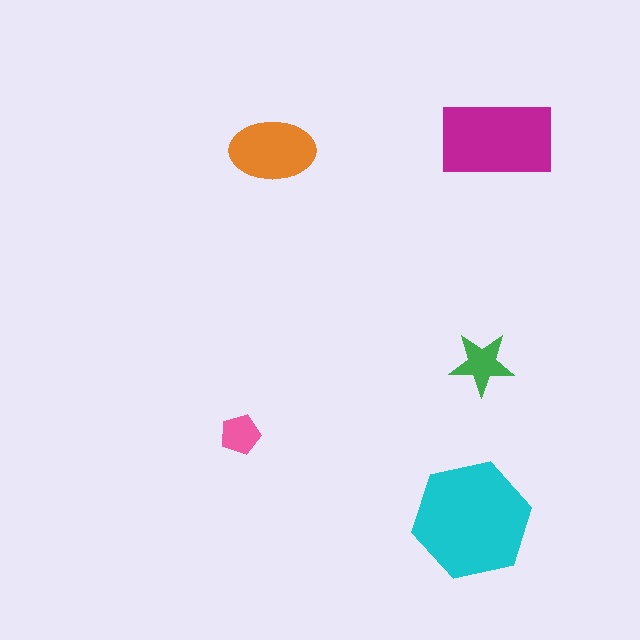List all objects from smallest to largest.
The pink pentagon, the green star, the orange ellipse, the magenta rectangle, the cyan hexagon.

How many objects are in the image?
There are 5 objects in the image.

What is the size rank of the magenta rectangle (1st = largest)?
2nd.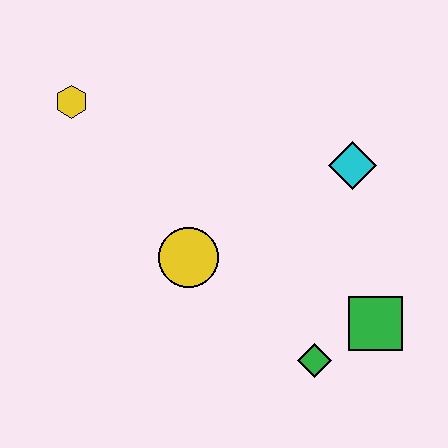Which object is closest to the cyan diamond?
The green square is closest to the cyan diamond.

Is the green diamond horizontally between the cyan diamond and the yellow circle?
Yes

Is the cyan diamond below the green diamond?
No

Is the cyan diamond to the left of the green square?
Yes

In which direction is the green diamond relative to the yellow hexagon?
The green diamond is below the yellow hexagon.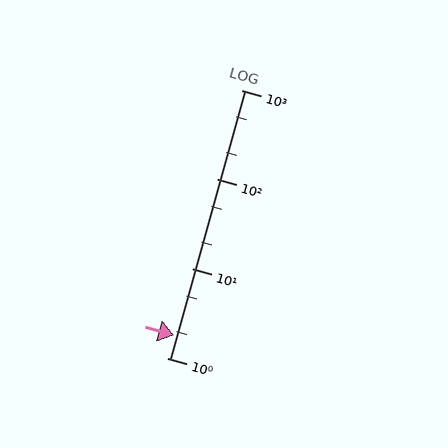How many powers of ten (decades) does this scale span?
The scale spans 3 decades, from 1 to 1000.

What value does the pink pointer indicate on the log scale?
The pointer indicates approximately 1.8.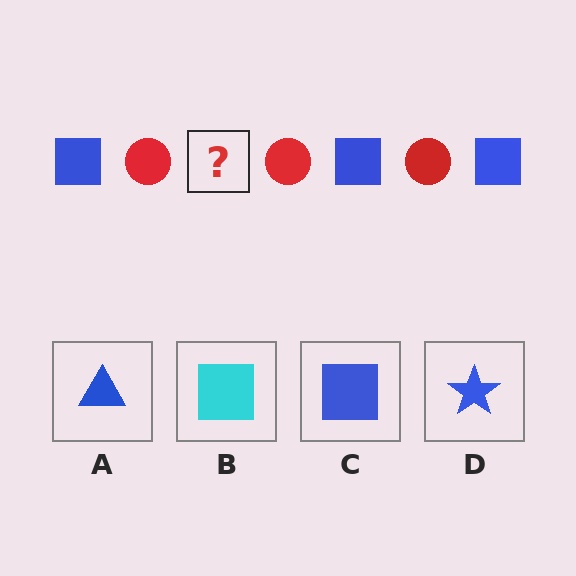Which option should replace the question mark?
Option C.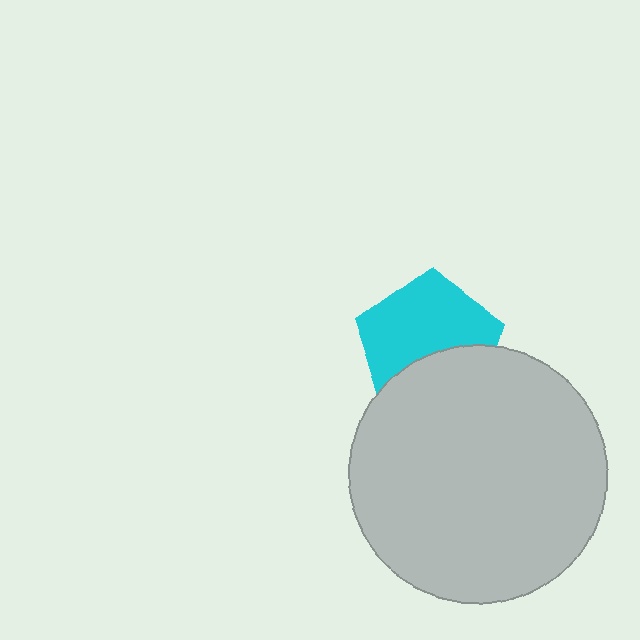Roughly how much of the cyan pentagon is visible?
About half of it is visible (roughly 62%).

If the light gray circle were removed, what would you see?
You would see the complete cyan pentagon.